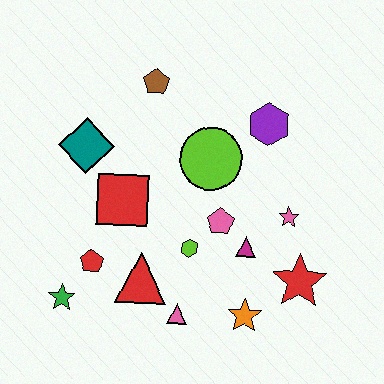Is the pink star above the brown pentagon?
No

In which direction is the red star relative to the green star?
The red star is to the right of the green star.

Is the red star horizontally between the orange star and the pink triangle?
No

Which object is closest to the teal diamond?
The red square is closest to the teal diamond.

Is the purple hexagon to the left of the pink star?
Yes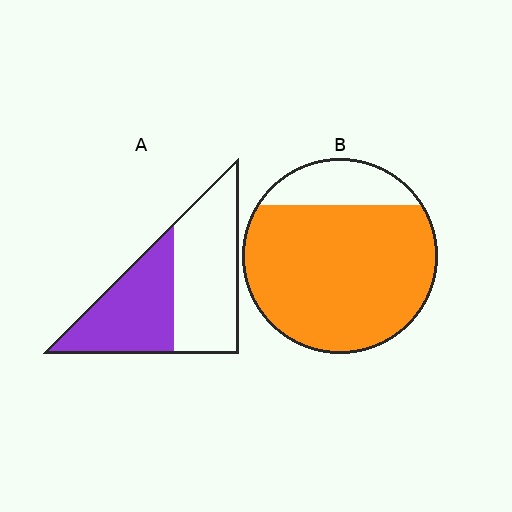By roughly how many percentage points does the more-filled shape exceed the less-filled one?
By roughly 35 percentage points (B over A).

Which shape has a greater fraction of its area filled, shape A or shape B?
Shape B.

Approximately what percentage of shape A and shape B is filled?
A is approximately 45% and B is approximately 80%.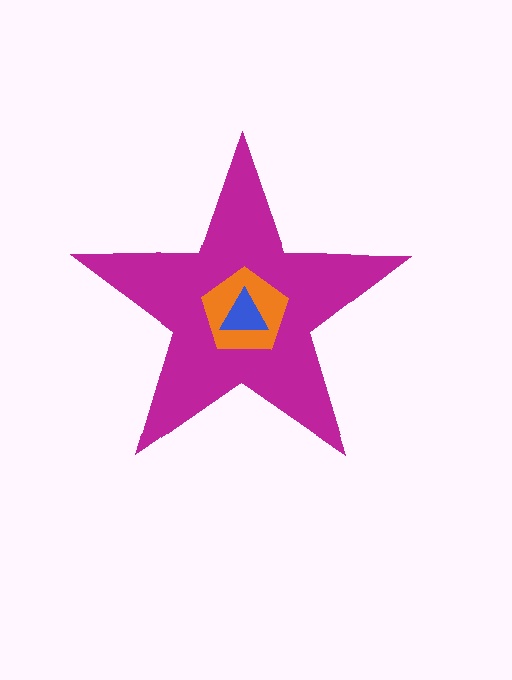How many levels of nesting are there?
3.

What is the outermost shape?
The magenta star.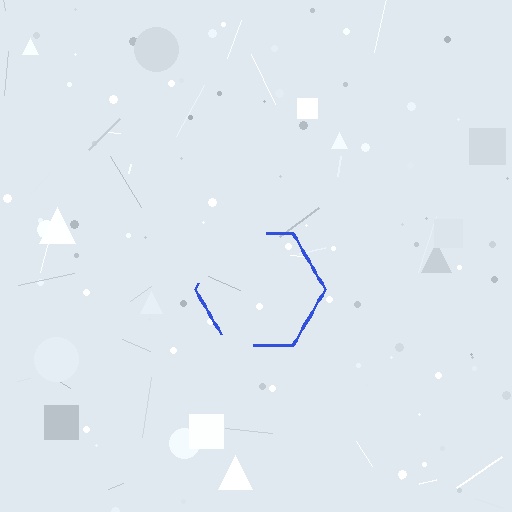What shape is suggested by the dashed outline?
The dashed outline suggests a hexagon.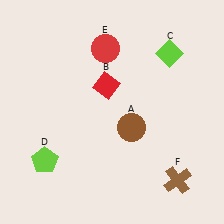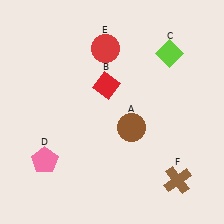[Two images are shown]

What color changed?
The pentagon (D) changed from lime in Image 1 to pink in Image 2.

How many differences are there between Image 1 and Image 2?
There is 1 difference between the two images.